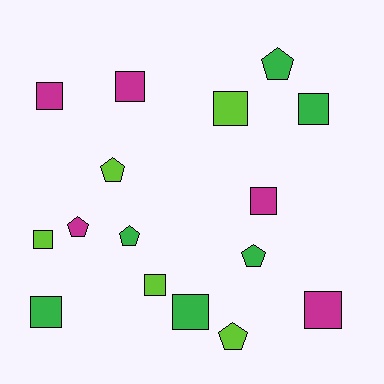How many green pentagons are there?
There are 3 green pentagons.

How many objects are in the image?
There are 16 objects.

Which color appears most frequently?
Green, with 6 objects.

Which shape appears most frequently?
Square, with 10 objects.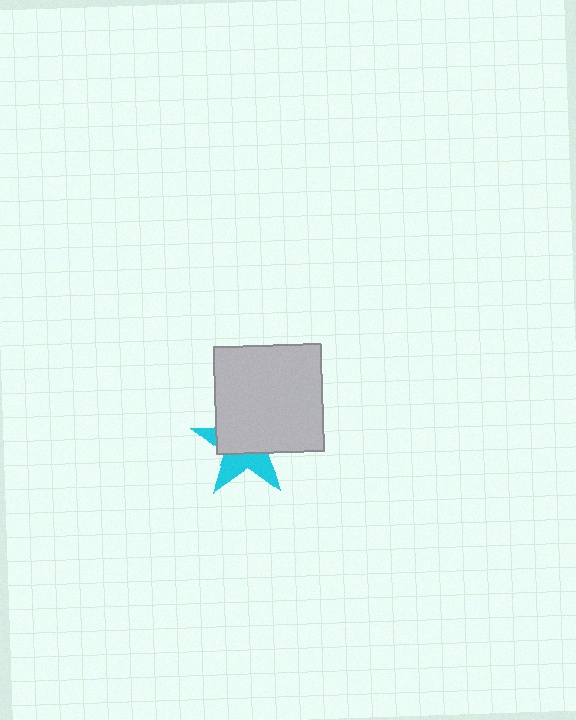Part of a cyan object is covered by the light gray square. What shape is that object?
It is a star.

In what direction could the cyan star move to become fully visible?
The cyan star could move down. That would shift it out from behind the light gray square entirely.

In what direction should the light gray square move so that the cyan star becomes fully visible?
The light gray square should move up. That is the shortest direction to clear the overlap and leave the cyan star fully visible.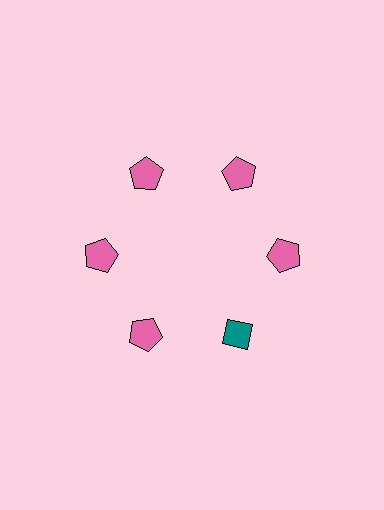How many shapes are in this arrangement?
There are 6 shapes arranged in a ring pattern.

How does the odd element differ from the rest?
It differs in both color (teal instead of pink) and shape (diamond instead of pentagon).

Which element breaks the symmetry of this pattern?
The teal diamond at roughly the 5 o'clock position breaks the symmetry. All other shapes are pink pentagons.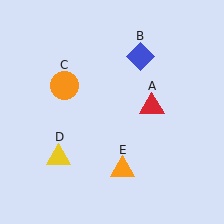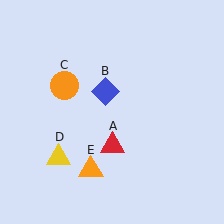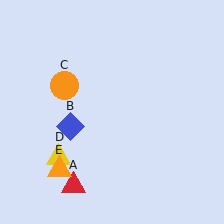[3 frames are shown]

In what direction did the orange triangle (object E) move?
The orange triangle (object E) moved left.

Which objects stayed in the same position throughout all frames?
Orange circle (object C) and yellow triangle (object D) remained stationary.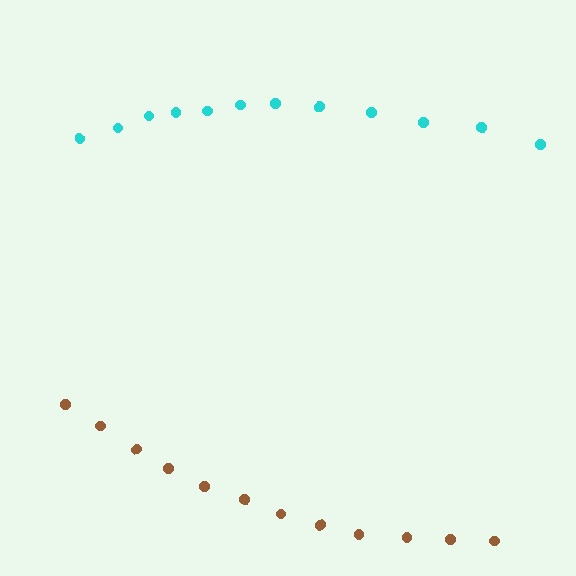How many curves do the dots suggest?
There are 2 distinct paths.